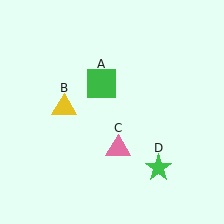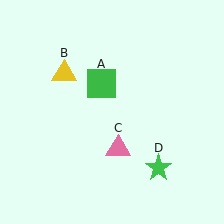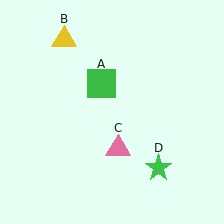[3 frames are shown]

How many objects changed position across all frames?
1 object changed position: yellow triangle (object B).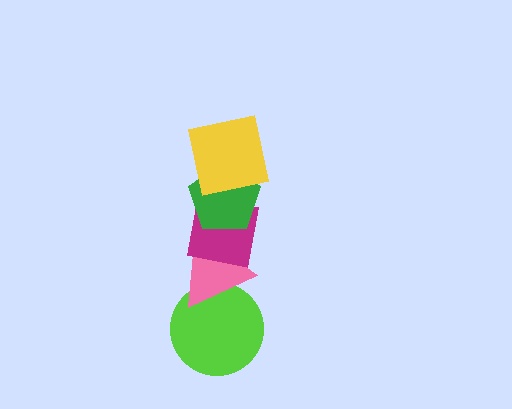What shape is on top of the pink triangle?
The magenta square is on top of the pink triangle.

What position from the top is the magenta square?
The magenta square is 3rd from the top.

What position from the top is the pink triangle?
The pink triangle is 4th from the top.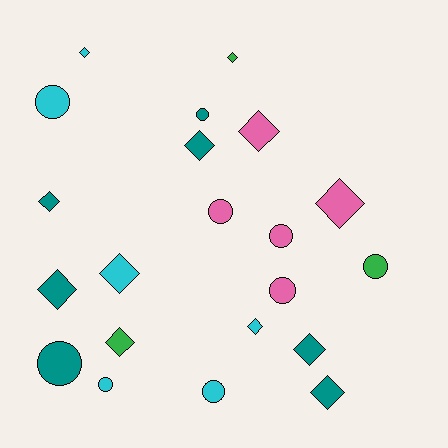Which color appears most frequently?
Teal, with 7 objects.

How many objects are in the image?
There are 21 objects.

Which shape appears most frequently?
Diamond, with 12 objects.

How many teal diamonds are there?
There are 5 teal diamonds.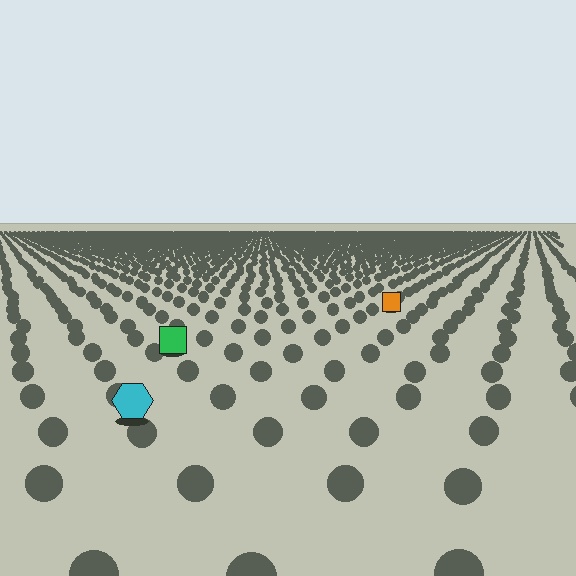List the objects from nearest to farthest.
From nearest to farthest: the cyan hexagon, the green square, the orange square.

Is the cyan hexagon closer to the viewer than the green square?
Yes. The cyan hexagon is closer — you can tell from the texture gradient: the ground texture is coarser near it.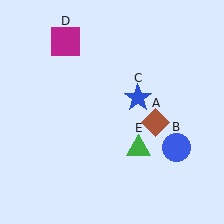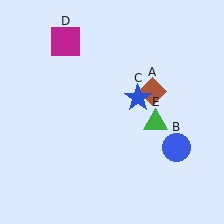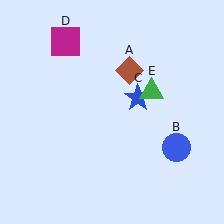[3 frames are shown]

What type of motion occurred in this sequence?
The brown diamond (object A), green triangle (object E) rotated counterclockwise around the center of the scene.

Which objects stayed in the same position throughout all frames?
Blue circle (object B) and blue star (object C) and magenta square (object D) remained stationary.